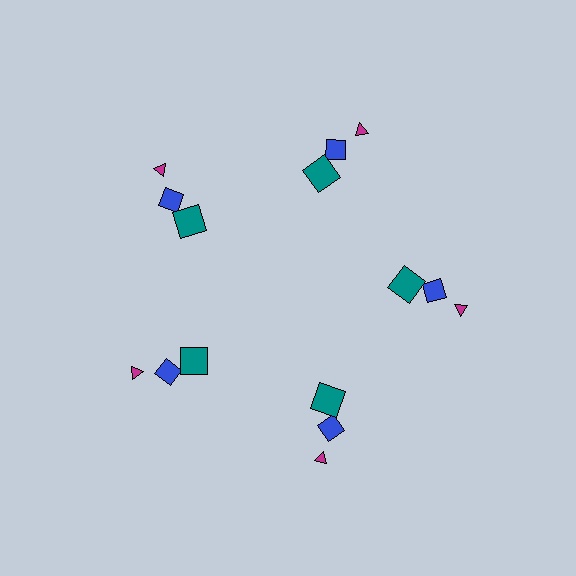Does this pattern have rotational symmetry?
Yes, this pattern has 5-fold rotational symmetry. It looks the same after rotating 72 degrees around the center.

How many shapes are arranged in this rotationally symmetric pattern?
There are 15 shapes, arranged in 5 groups of 3.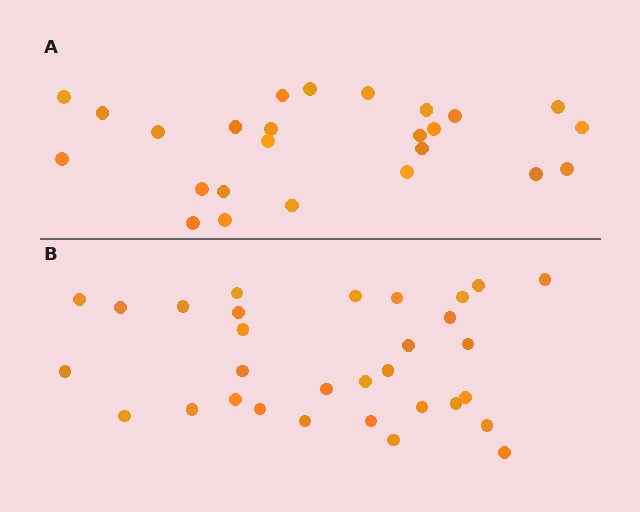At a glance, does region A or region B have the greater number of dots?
Region B (the bottom region) has more dots.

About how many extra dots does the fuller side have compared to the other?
Region B has about 6 more dots than region A.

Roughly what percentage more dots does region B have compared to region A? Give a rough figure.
About 25% more.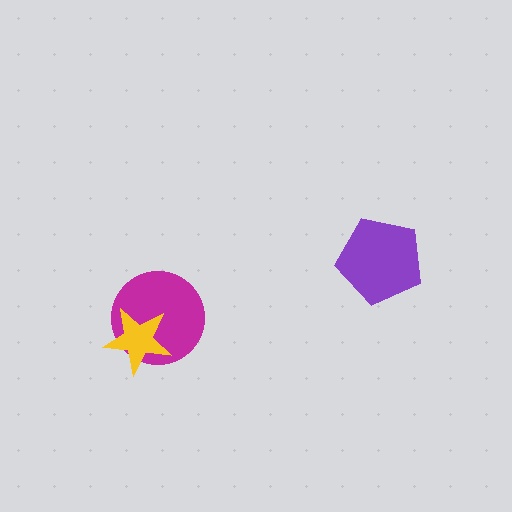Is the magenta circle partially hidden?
Yes, it is partially covered by another shape.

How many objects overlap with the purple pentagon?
0 objects overlap with the purple pentagon.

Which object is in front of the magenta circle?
The yellow star is in front of the magenta circle.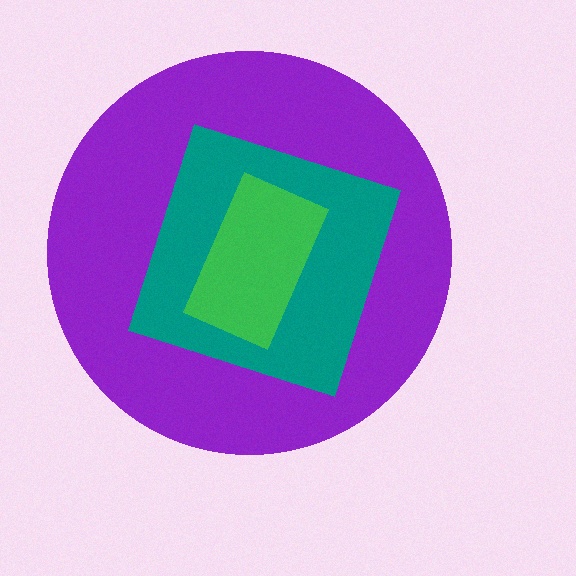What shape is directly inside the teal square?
The green rectangle.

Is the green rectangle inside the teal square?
Yes.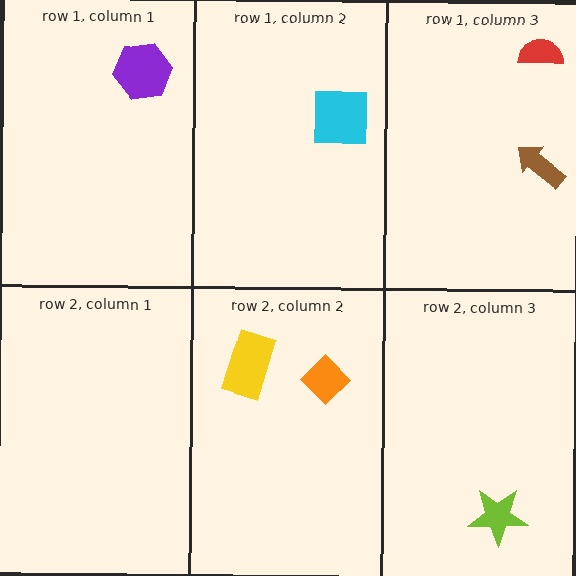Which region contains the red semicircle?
The row 1, column 3 region.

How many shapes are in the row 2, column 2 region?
2.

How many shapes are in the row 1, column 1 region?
1.